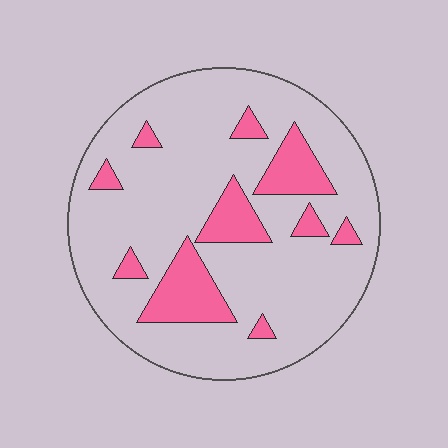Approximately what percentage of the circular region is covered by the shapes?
Approximately 20%.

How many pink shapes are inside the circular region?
10.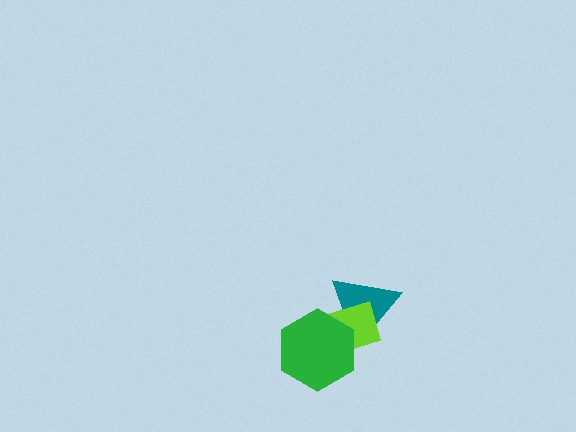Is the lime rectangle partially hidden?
Yes, it is partially covered by another shape.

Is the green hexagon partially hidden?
No, no other shape covers it.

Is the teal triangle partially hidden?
Yes, it is partially covered by another shape.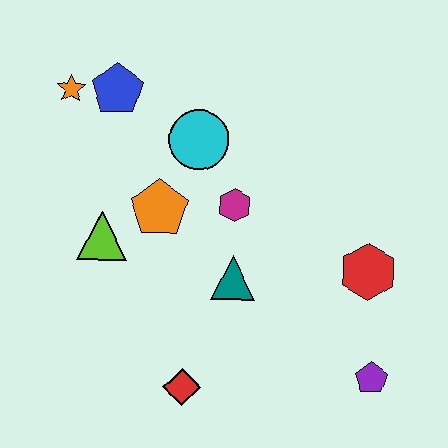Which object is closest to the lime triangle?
The orange pentagon is closest to the lime triangle.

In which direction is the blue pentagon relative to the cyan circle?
The blue pentagon is to the left of the cyan circle.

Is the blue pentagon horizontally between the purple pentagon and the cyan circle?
No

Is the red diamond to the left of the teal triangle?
Yes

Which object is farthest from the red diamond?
The orange star is farthest from the red diamond.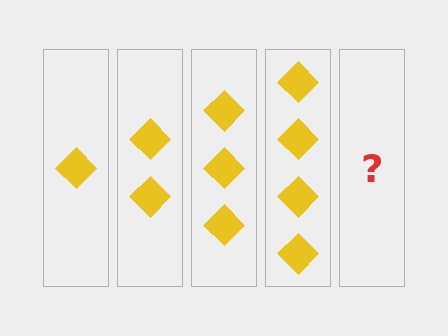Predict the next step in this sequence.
The next step is 5 diamonds.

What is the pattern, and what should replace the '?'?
The pattern is that each step adds one more diamond. The '?' should be 5 diamonds.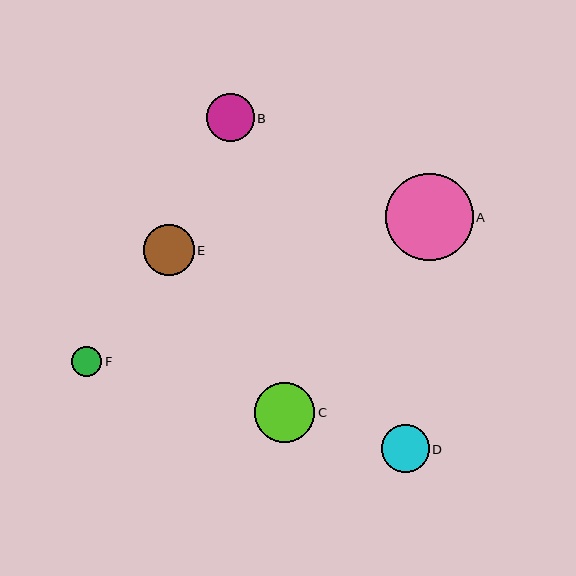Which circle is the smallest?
Circle F is the smallest with a size of approximately 30 pixels.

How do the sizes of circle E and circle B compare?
Circle E and circle B are approximately the same size.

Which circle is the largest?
Circle A is the largest with a size of approximately 88 pixels.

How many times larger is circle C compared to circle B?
Circle C is approximately 1.3 times the size of circle B.